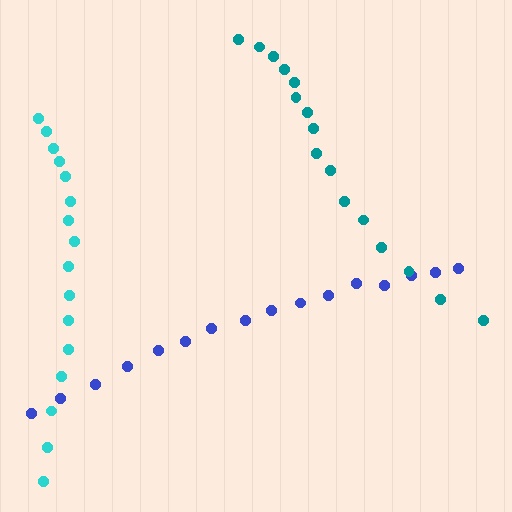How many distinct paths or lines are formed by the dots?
There are 3 distinct paths.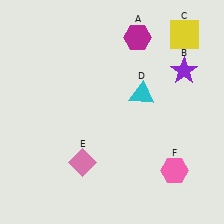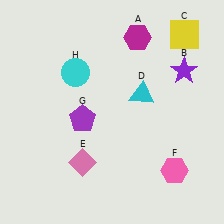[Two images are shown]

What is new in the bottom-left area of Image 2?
A purple pentagon (G) was added in the bottom-left area of Image 2.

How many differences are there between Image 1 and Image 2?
There are 2 differences between the two images.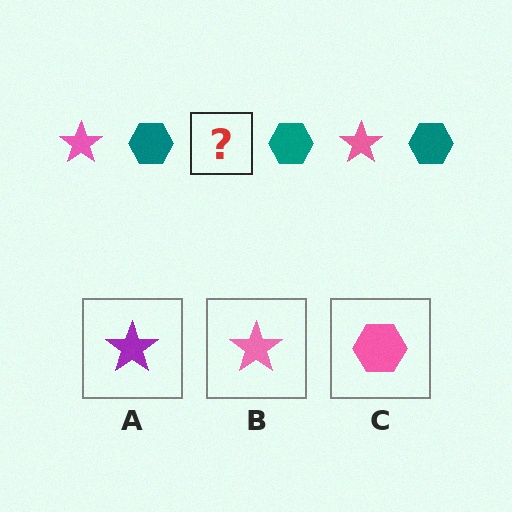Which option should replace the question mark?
Option B.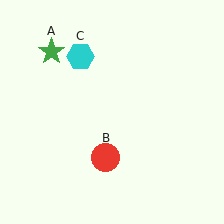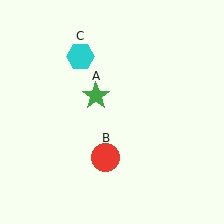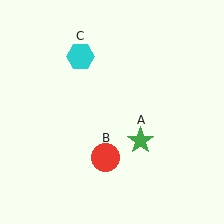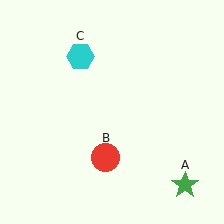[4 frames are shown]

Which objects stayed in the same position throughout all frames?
Red circle (object B) and cyan hexagon (object C) remained stationary.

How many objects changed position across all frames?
1 object changed position: green star (object A).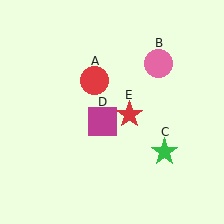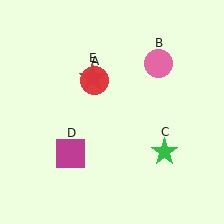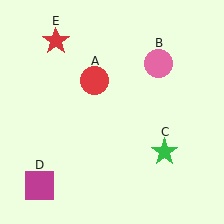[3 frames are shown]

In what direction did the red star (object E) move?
The red star (object E) moved up and to the left.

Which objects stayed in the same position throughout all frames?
Red circle (object A) and pink circle (object B) and green star (object C) remained stationary.